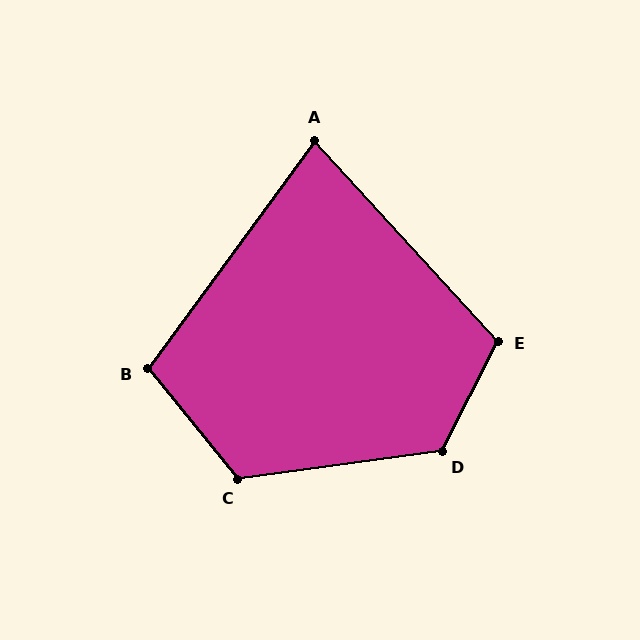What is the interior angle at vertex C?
Approximately 122 degrees (obtuse).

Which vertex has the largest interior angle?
D, at approximately 125 degrees.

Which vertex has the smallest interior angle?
A, at approximately 79 degrees.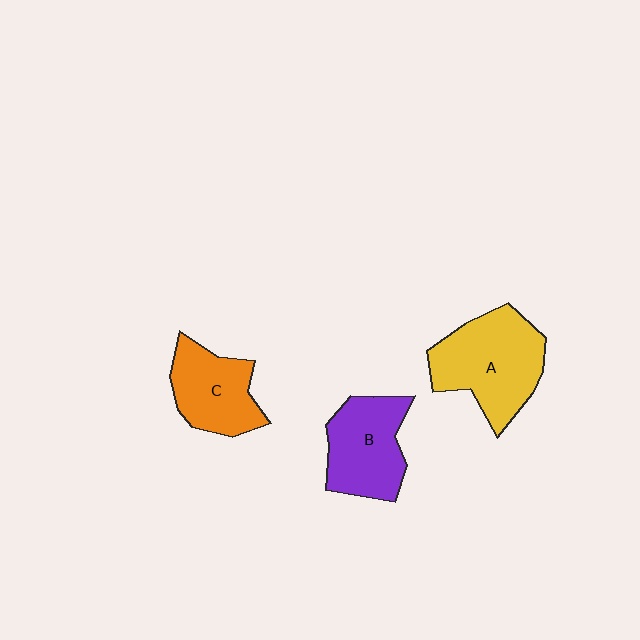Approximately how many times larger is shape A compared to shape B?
Approximately 1.3 times.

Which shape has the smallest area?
Shape C (orange).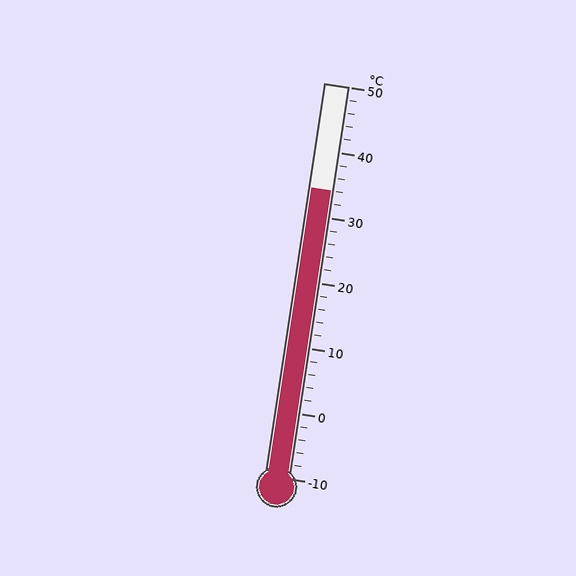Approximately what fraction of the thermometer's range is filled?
The thermometer is filled to approximately 75% of its range.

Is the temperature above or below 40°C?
The temperature is below 40°C.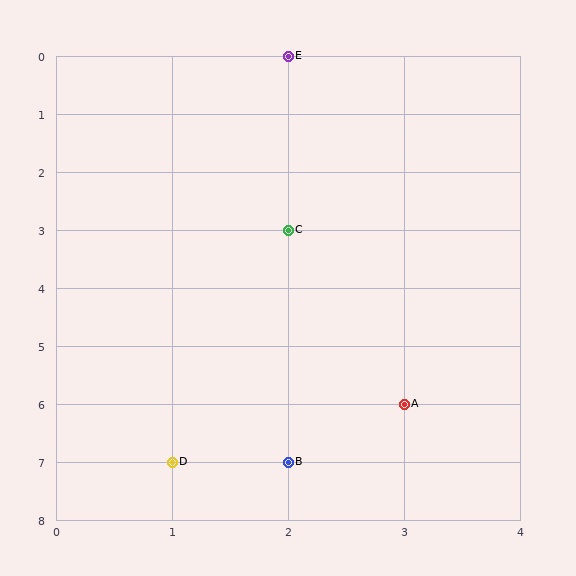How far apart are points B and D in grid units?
Points B and D are 1 column apart.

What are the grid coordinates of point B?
Point B is at grid coordinates (2, 7).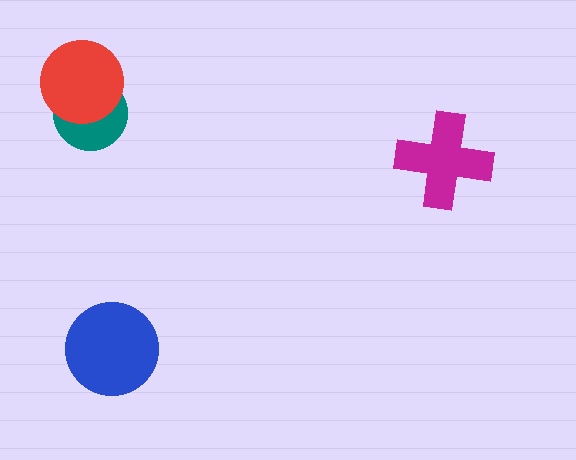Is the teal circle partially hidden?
Yes, it is partially covered by another shape.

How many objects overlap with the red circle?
1 object overlaps with the red circle.